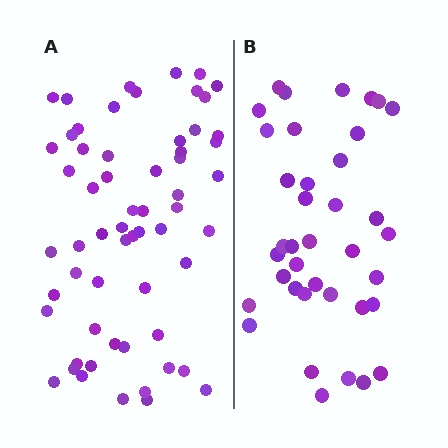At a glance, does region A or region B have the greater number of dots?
Region A (the left region) has more dots.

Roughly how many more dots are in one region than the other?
Region A has approximately 20 more dots than region B.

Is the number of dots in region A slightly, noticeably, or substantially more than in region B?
Region A has substantially more. The ratio is roughly 1.6 to 1.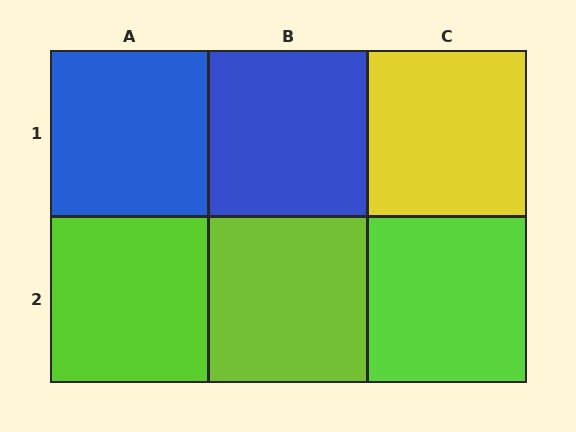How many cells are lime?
3 cells are lime.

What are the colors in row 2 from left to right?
Lime, lime, lime.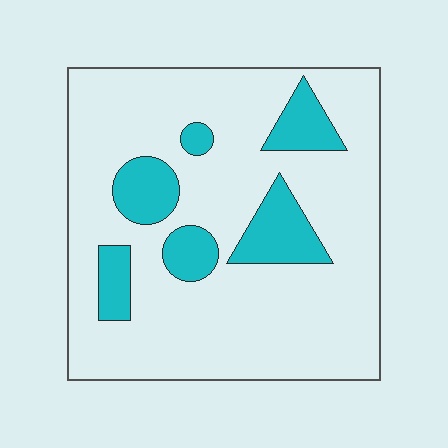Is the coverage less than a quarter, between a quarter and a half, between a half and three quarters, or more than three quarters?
Less than a quarter.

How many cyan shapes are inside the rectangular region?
6.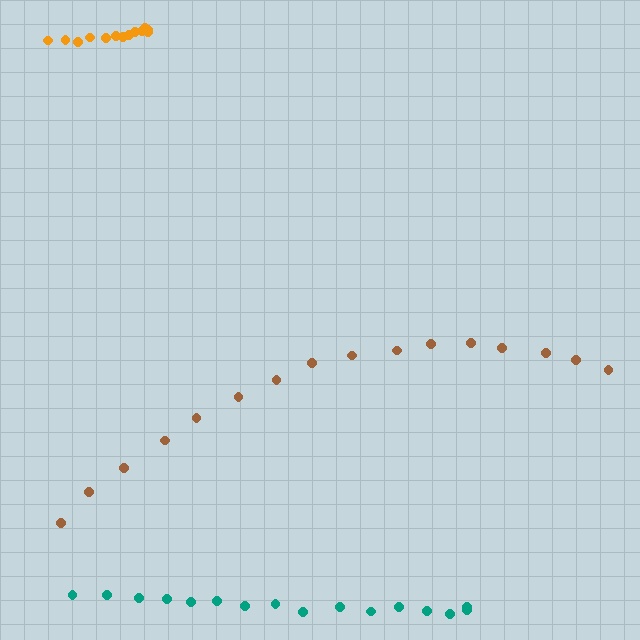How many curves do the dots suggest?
There are 3 distinct paths.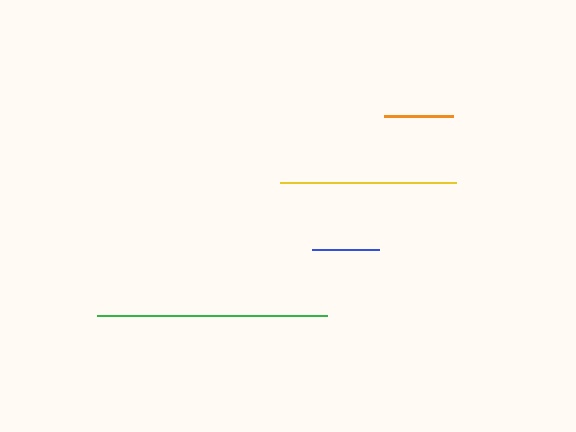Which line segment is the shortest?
The blue line is the shortest at approximately 67 pixels.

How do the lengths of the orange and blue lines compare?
The orange and blue lines are approximately the same length.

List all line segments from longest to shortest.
From longest to shortest: green, yellow, orange, blue.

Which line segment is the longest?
The green line is the longest at approximately 230 pixels.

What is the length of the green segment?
The green segment is approximately 230 pixels long.